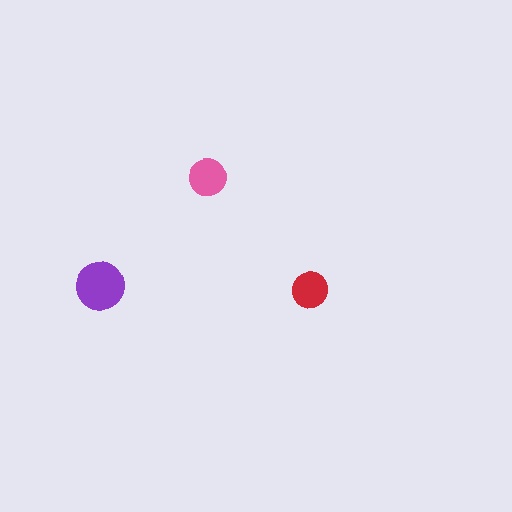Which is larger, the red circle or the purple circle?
The purple one.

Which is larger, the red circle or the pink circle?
The pink one.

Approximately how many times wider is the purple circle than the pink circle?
About 1.5 times wider.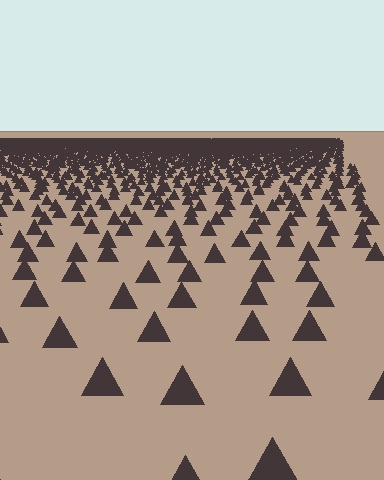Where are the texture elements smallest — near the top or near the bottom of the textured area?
Near the top.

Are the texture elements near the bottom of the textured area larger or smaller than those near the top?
Larger. Near the bottom, elements are closer to the viewer and appear at a bigger on-screen size.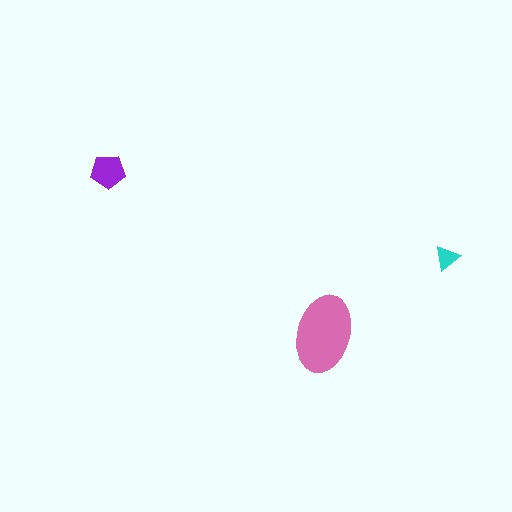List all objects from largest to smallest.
The pink ellipse, the purple pentagon, the cyan triangle.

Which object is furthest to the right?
The cyan triangle is rightmost.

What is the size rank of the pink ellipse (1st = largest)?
1st.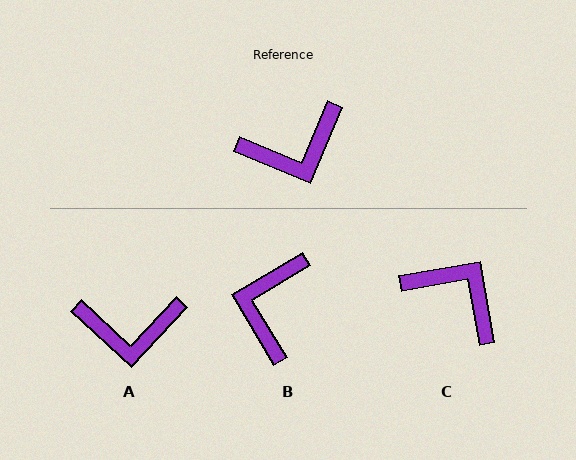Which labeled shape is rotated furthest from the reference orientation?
B, about 127 degrees away.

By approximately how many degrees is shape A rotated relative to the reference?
Approximately 20 degrees clockwise.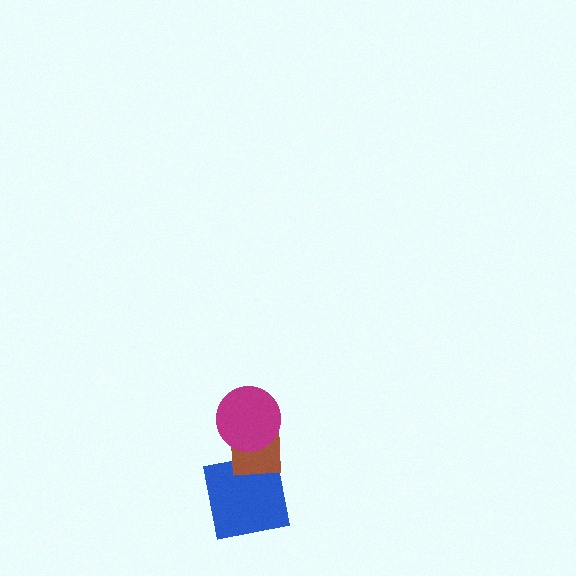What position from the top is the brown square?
The brown square is 2nd from the top.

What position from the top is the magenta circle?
The magenta circle is 1st from the top.